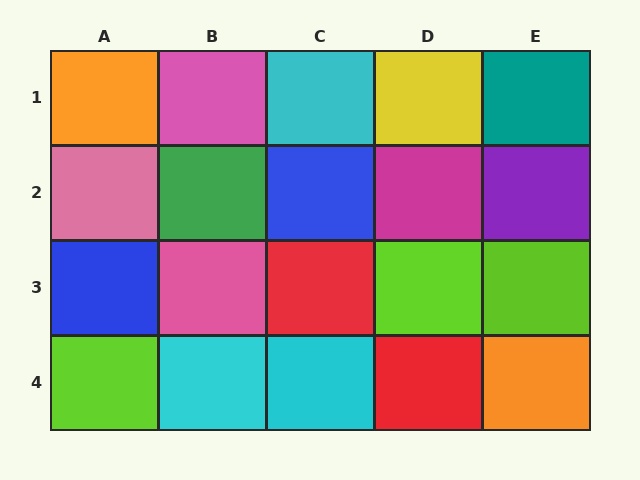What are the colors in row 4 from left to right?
Lime, cyan, cyan, red, orange.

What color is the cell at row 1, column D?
Yellow.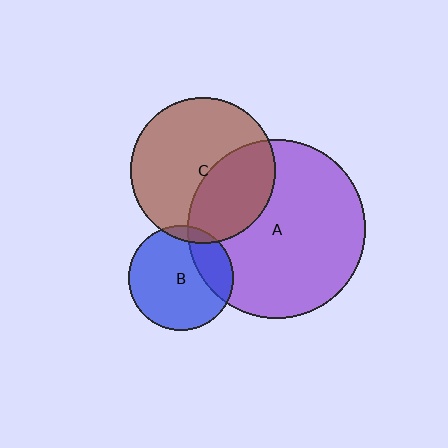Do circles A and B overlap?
Yes.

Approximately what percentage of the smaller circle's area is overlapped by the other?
Approximately 25%.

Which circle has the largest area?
Circle A (purple).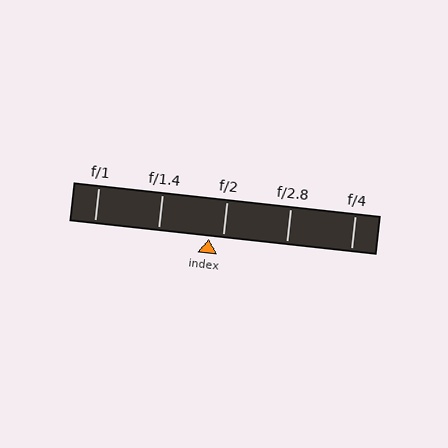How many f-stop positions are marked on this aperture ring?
There are 5 f-stop positions marked.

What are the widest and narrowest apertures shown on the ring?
The widest aperture shown is f/1 and the narrowest is f/4.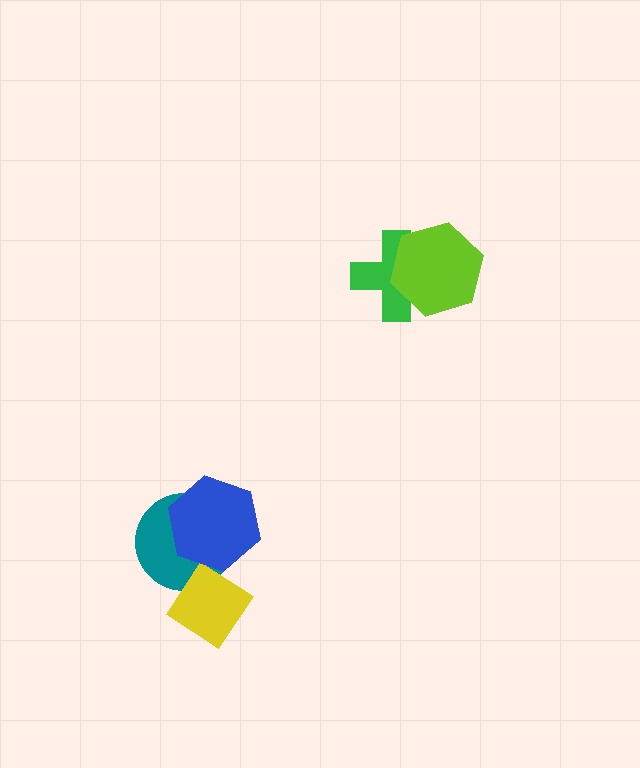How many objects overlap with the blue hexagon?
2 objects overlap with the blue hexagon.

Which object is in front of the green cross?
The lime hexagon is in front of the green cross.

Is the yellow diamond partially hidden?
Yes, it is partially covered by another shape.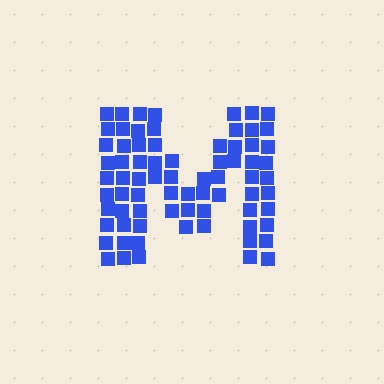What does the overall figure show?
The overall figure shows the letter M.